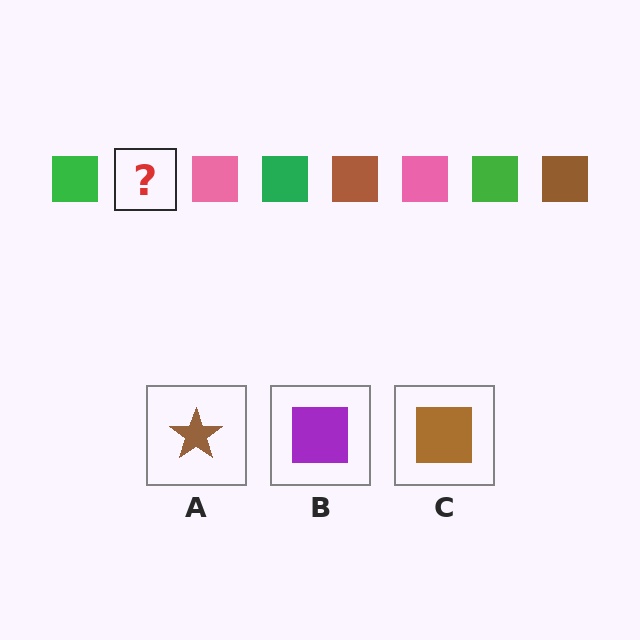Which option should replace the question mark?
Option C.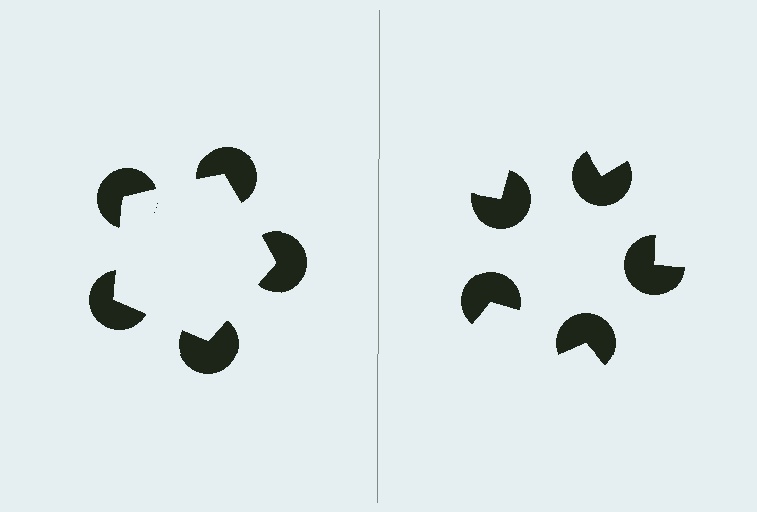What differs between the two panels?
The pac-man discs are positioned identically on both sides; only the wedge orientations differ. On the left they align to a pentagon; on the right they are misaligned.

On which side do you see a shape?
An illusory pentagon appears on the left side. On the right side the wedge cuts are rotated, so no coherent shape forms.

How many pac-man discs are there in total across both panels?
10 — 5 on each side.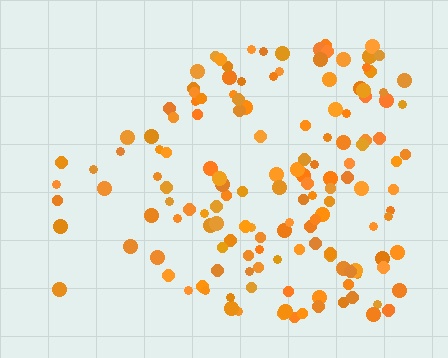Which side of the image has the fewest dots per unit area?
The left.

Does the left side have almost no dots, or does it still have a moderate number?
Still a moderate number, just noticeably fewer than the right.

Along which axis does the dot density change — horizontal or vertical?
Horizontal.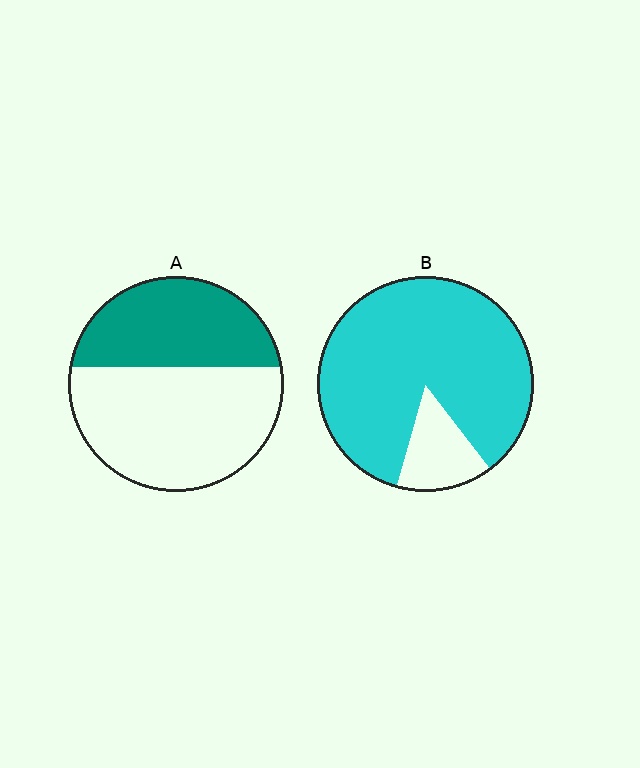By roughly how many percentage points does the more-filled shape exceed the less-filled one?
By roughly 45 percentage points (B over A).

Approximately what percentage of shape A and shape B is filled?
A is approximately 40% and B is approximately 85%.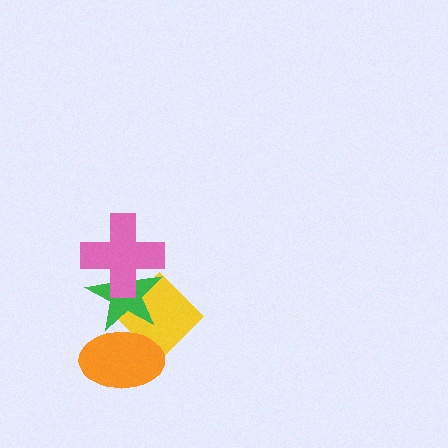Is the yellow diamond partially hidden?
Yes, it is partially covered by another shape.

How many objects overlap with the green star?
3 objects overlap with the green star.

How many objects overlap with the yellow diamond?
3 objects overlap with the yellow diamond.